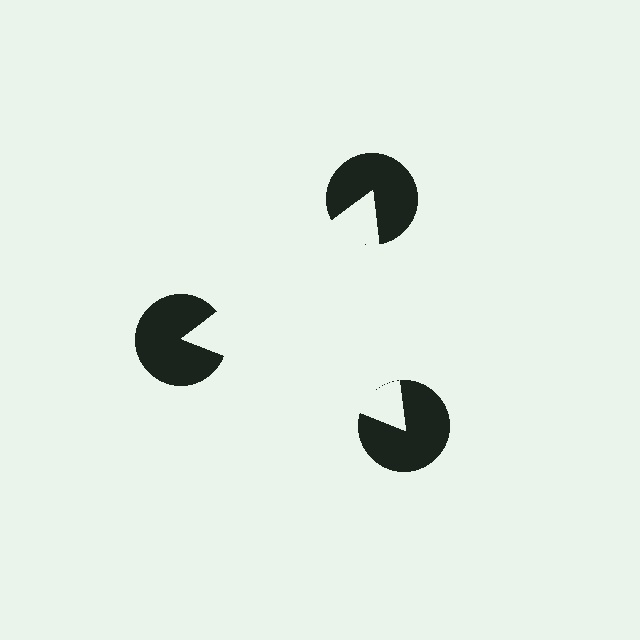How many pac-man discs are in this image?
There are 3 — one at each vertex of the illusory triangle.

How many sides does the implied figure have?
3 sides.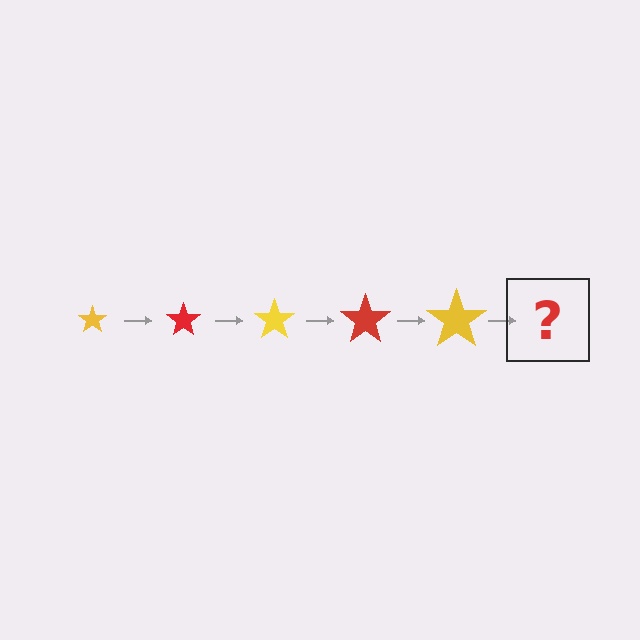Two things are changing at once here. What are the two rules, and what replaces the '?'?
The two rules are that the star grows larger each step and the color cycles through yellow and red. The '?' should be a red star, larger than the previous one.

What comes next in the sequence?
The next element should be a red star, larger than the previous one.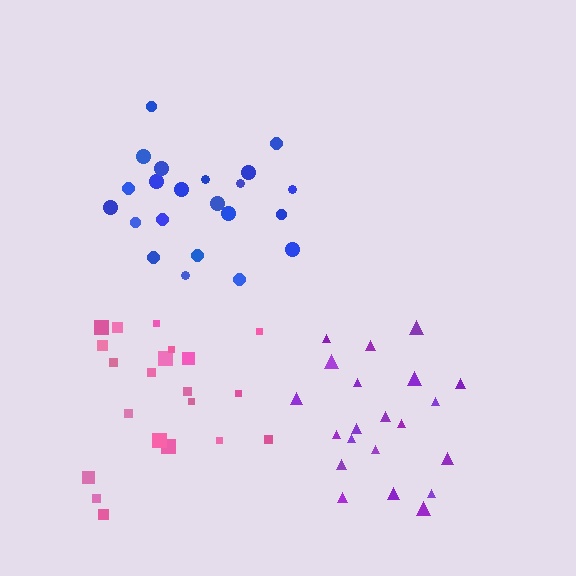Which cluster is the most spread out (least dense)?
Pink.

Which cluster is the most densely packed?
Blue.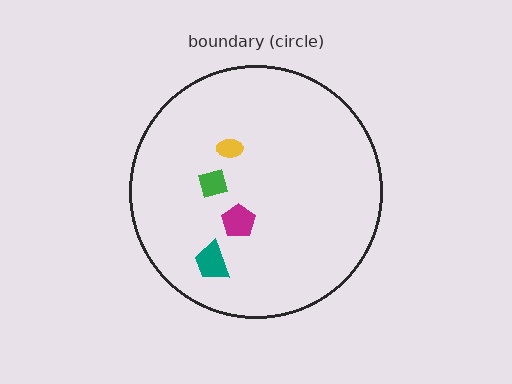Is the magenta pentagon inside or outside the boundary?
Inside.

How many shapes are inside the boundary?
4 inside, 0 outside.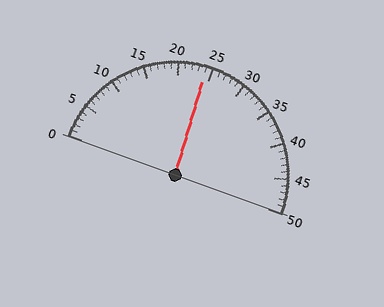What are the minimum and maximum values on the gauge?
The gauge ranges from 0 to 50.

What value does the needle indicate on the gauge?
The needle indicates approximately 24.